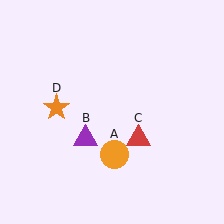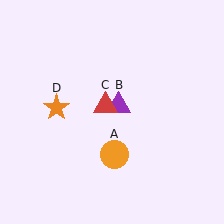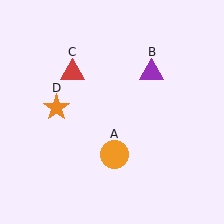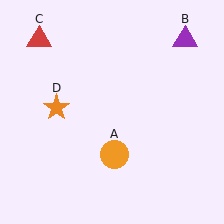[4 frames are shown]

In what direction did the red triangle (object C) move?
The red triangle (object C) moved up and to the left.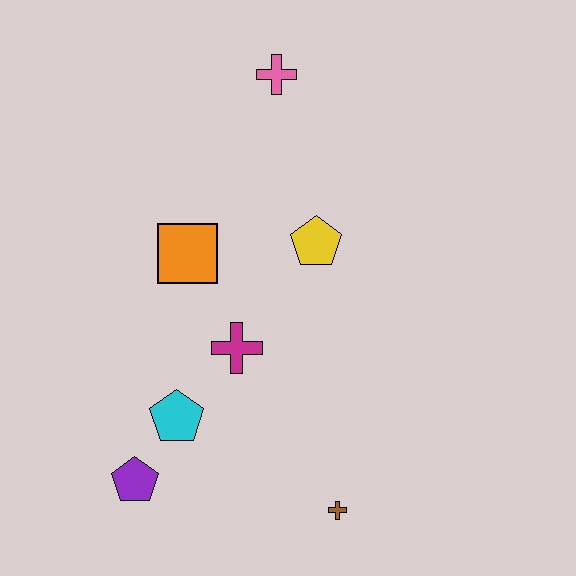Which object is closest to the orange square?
The magenta cross is closest to the orange square.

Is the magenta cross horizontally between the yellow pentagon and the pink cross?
No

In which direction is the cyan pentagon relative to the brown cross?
The cyan pentagon is to the left of the brown cross.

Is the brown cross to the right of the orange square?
Yes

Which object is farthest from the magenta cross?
The pink cross is farthest from the magenta cross.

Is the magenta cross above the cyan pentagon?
Yes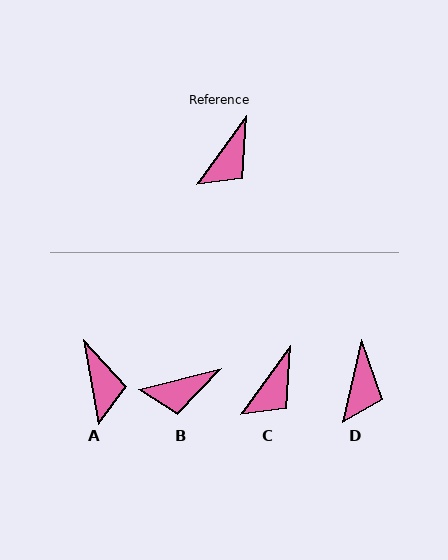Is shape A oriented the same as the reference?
No, it is off by about 46 degrees.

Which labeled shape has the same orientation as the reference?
C.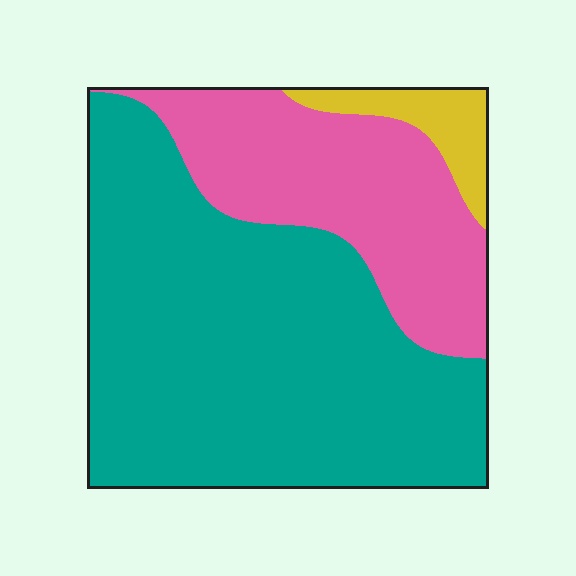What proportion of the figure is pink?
Pink covers 29% of the figure.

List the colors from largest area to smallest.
From largest to smallest: teal, pink, yellow.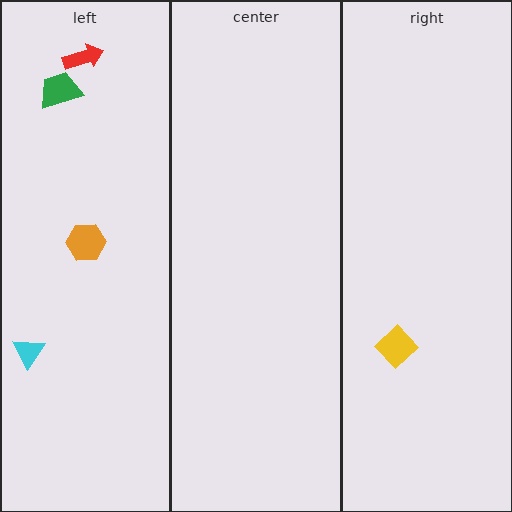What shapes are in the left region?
The green trapezoid, the red arrow, the orange hexagon, the cyan triangle.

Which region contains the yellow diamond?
The right region.